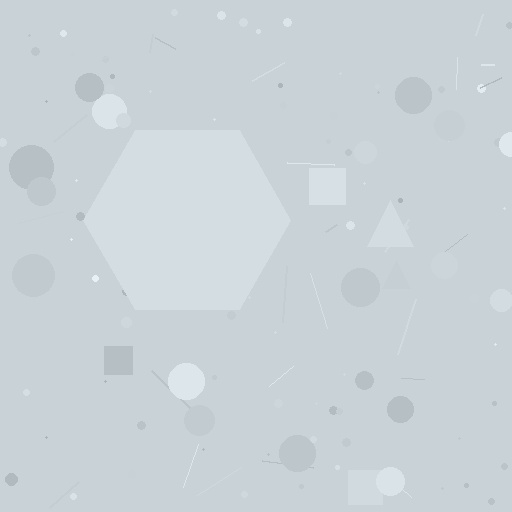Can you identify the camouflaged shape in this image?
The camouflaged shape is a hexagon.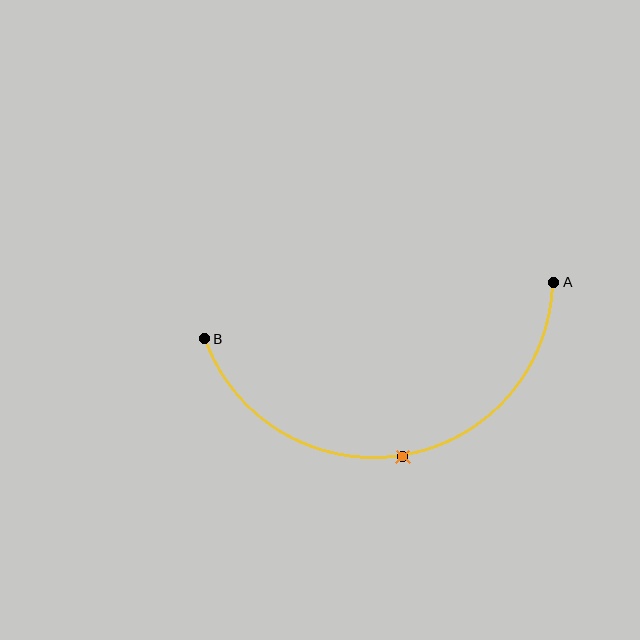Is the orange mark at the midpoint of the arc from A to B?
Yes. The orange mark lies on the arc at equal arc-length from both A and B — it is the arc midpoint.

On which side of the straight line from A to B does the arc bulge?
The arc bulges below the straight line connecting A and B.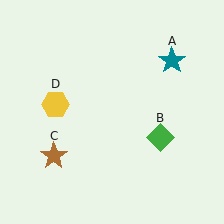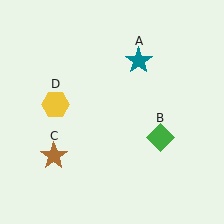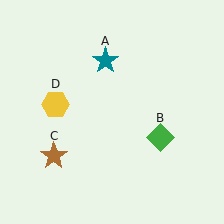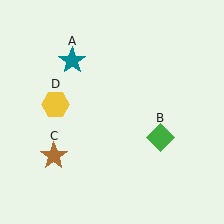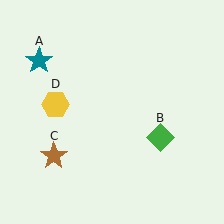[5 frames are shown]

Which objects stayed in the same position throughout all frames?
Green diamond (object B) and brown star (object C) and yellow hexagon (object D) remained stationary.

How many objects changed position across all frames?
1 object changed position: teal star (object A).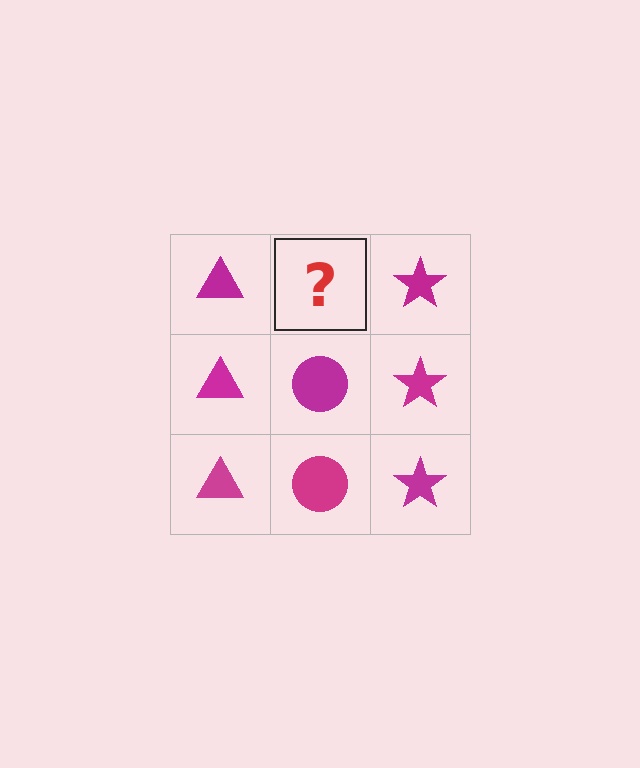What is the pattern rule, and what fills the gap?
The rule is that each column has a consistent shape. The gap should be filled with a magenta circle.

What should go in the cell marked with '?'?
The missing cell should contain a magenta circle.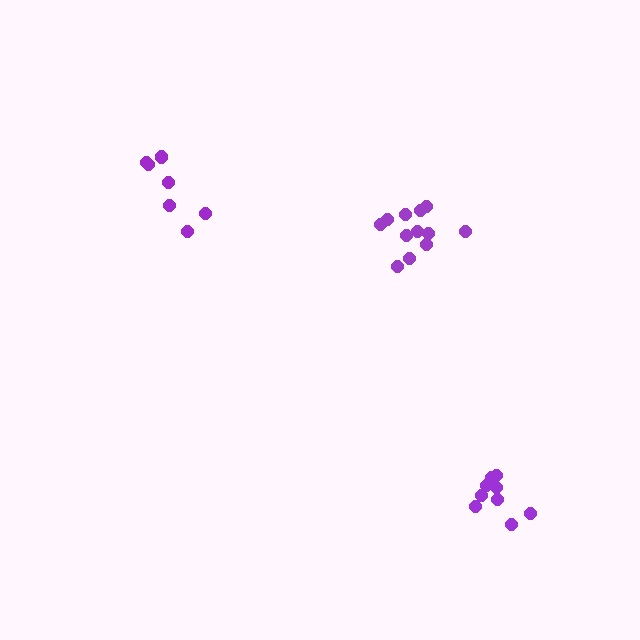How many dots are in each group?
Group 1: 12 dots, Group 2: 9 dots, Group 3: 8 dots (29 total).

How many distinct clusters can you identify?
There are 3 distinct clusters.